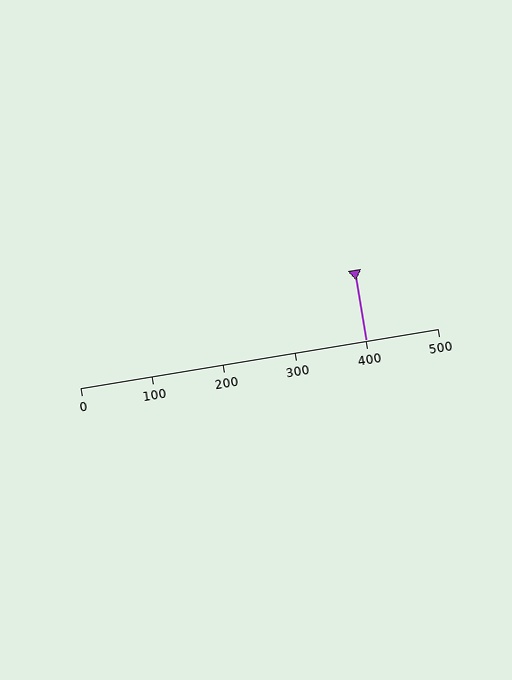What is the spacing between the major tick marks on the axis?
The major ticks are spaced 100 apart.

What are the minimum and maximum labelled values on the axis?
The axis runs from 0 to 500.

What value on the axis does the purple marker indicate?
The marker indicates approximately 400.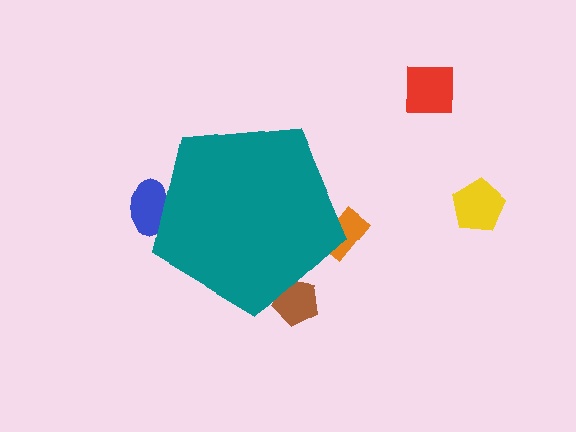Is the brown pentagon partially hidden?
Yes, the brown pentagon is partially hidden behind the teal pentagon.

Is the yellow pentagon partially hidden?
No, the yellow pentagon is fully visible.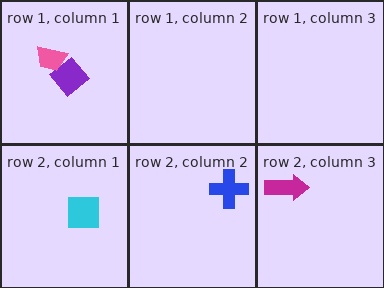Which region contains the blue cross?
The row 2, column 2 region.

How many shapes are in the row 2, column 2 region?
1.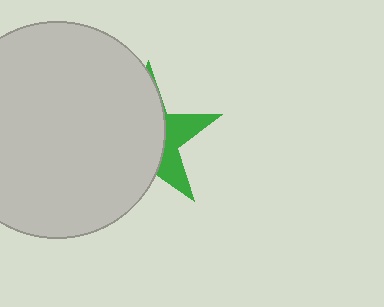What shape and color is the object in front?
The object in front is a light gray circle.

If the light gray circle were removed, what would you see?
You would see the complete green star.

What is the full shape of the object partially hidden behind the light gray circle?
The partially hidden object is a green star.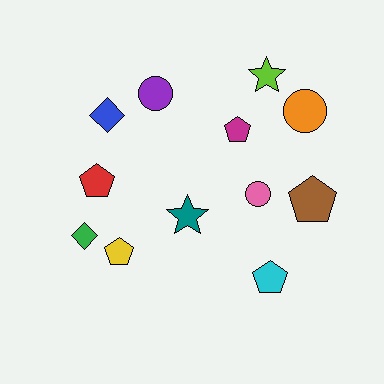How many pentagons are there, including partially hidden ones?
There are 5 pentagons.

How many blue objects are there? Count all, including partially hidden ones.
There is 1 blue object.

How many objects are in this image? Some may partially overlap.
There are 12 objects.